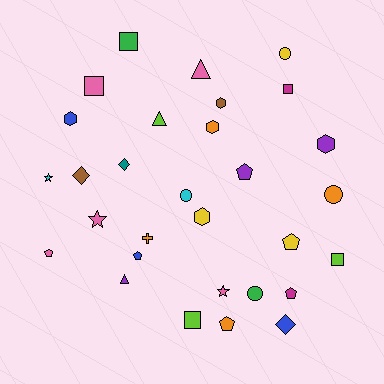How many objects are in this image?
There are 30 objects.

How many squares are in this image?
There are 5 squares.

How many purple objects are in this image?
There are 3 purple objects.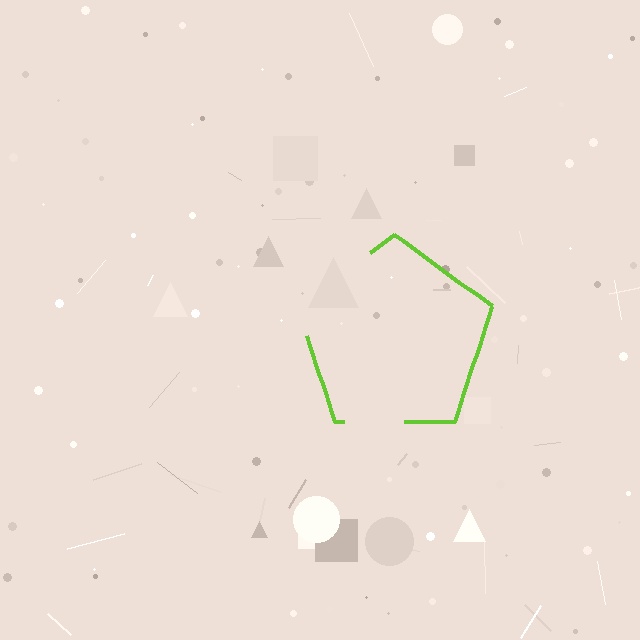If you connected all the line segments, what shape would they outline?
They would outline a pentagon.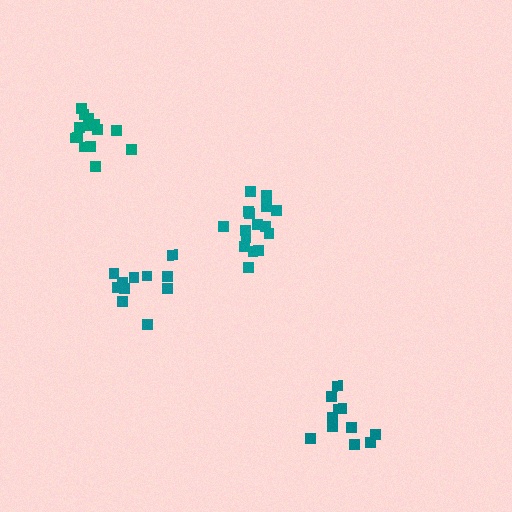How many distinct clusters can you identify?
There are 4 distinct clusters.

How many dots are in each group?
Group 1: 11 dots, Group 2: 16 dots, Group 3: 11 dots, Group 4: 15 dots (53 total).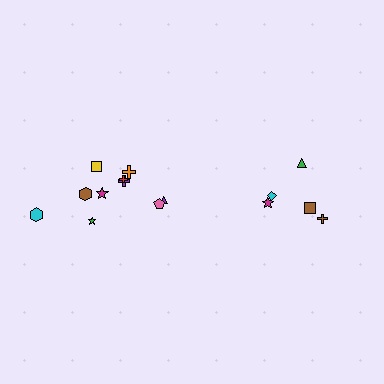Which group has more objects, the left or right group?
The left group.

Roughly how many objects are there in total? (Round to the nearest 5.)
Roughly 15 objects in total.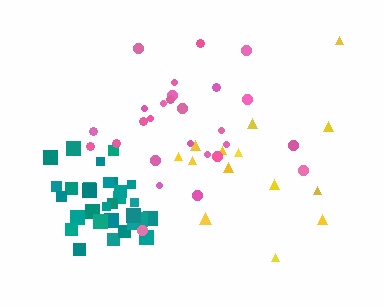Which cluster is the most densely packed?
Teal.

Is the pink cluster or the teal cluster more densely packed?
Teal.